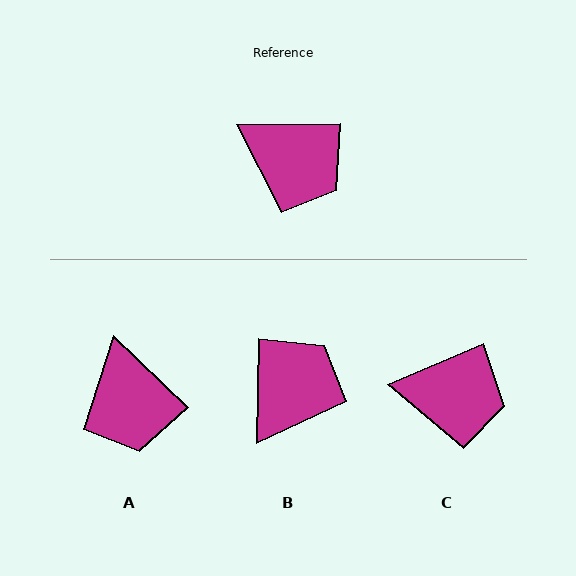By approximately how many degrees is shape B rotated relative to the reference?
Approximately 88 degrees counter-clockwise.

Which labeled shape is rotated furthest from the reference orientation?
B, about 88 degrees away.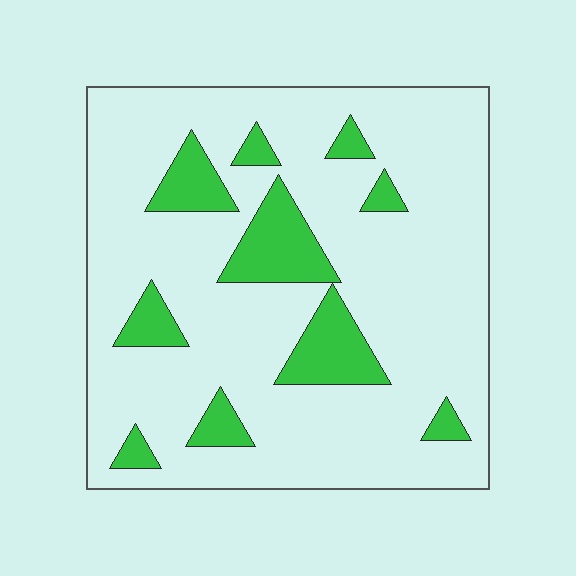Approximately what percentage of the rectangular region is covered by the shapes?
Approximately 15%.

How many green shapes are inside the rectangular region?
10.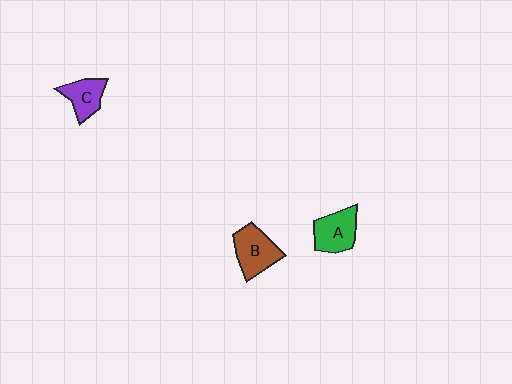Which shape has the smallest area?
Shape C (purple).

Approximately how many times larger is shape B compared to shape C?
Approximately 1.3 times.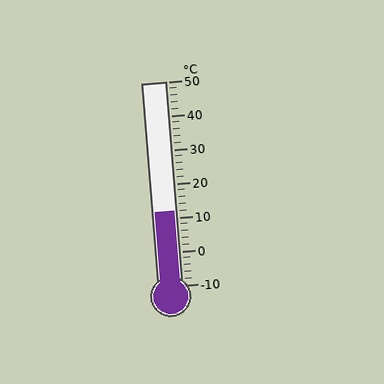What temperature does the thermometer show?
The thermometer shows approximately 12°C.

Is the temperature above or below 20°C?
The temperature is below 20°C.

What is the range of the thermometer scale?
The thermometer scale ranges from -10°C to 50°C.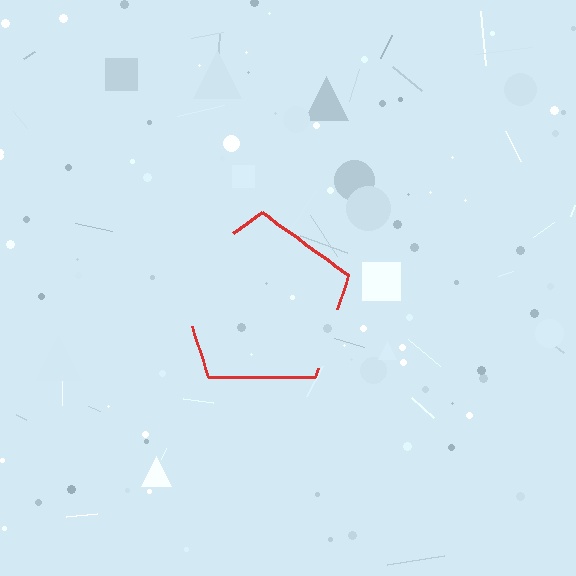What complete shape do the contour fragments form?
The contour fragments form a pentagon.